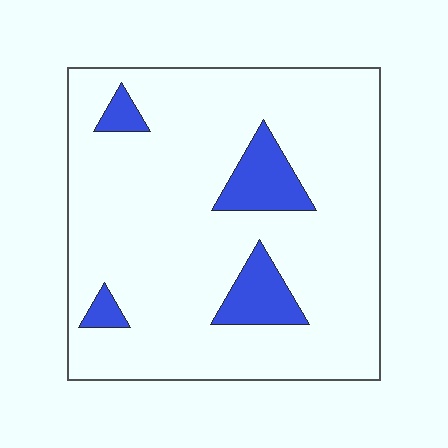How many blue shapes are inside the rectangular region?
4.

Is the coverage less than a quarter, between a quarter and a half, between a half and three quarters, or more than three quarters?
Less than a quarter.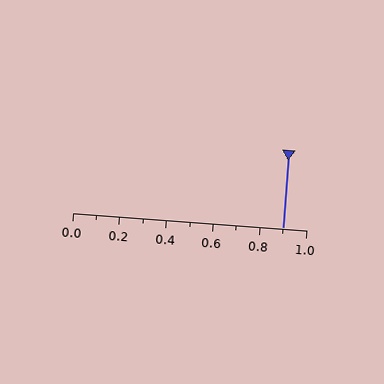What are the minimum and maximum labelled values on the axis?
The axis runs from 0.0 to 1.0.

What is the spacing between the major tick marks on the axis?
The major ticks are spaced 0.2 apart.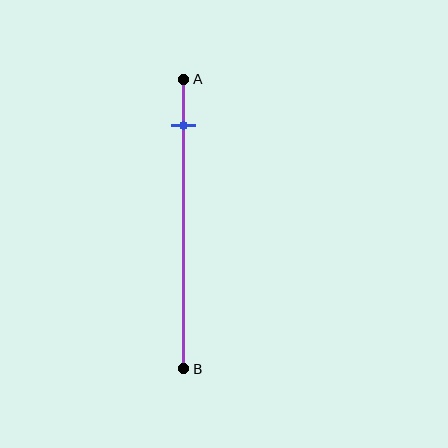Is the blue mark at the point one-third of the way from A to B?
No, the mark is at about 15% from A, not at the 33% one-third point.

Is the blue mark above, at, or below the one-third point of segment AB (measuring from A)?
The blue mark is above the one-third point of segment AB.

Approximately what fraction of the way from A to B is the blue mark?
The blue mark is approximately 15% of the way from A to B.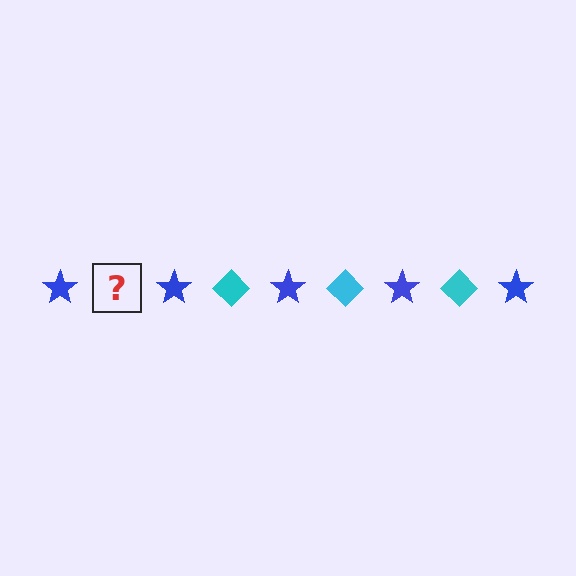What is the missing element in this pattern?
The missing element is a cyan diamond.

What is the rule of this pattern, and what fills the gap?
The rule is that the pattern alternates between blue star and cyan diamond. The gap should be filled with a cyan diamond.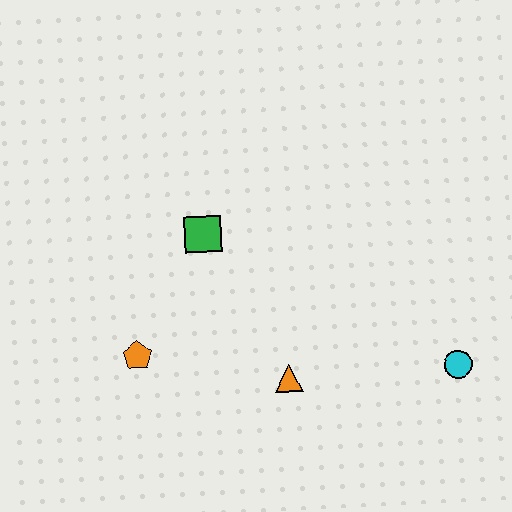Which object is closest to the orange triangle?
The orange pentagon is closest to the orange triangle.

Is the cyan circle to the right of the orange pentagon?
Yes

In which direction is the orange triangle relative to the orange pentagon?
The orange triangle is to the right of the orange pentagon.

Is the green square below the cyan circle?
No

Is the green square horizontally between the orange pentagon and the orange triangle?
Yes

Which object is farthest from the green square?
The cyan circle is farthest from the green square.